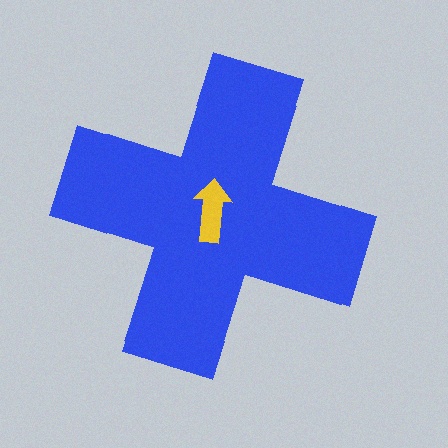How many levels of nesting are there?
2.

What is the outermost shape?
The blue cross.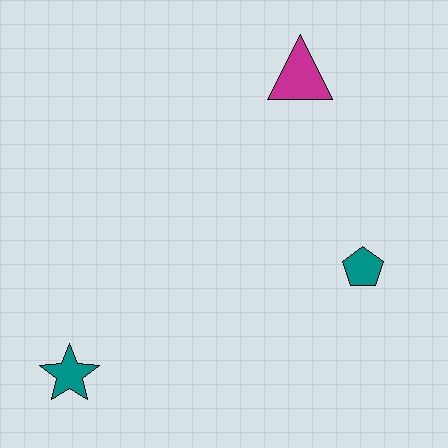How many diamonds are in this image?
There are no diamonds.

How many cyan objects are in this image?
There are no cyan objects.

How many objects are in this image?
There are 3 objects.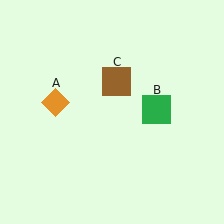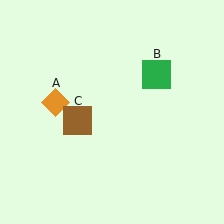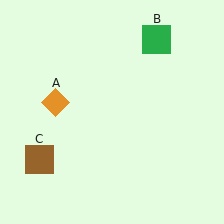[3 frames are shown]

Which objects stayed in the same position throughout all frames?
Orange diamond (object A) remained stationary.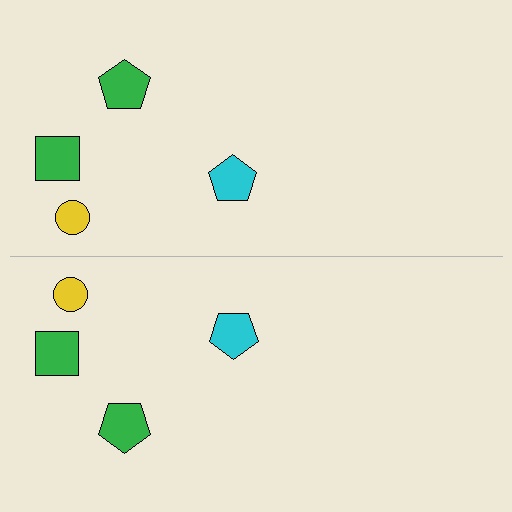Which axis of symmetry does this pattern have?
The pattern has a horizontal axis of symmetry running through the center of the image.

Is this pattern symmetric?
Yes, this pattern has bilateral (reflection) symmetry.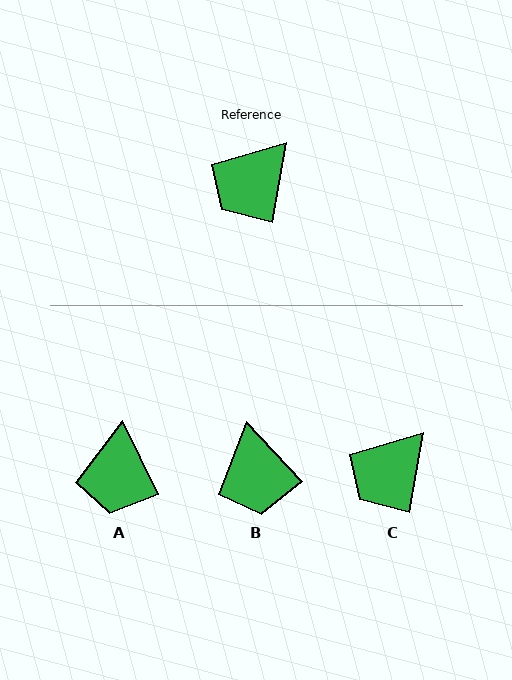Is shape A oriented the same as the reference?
No, it is off by about 36 degrees.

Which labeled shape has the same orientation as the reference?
C.